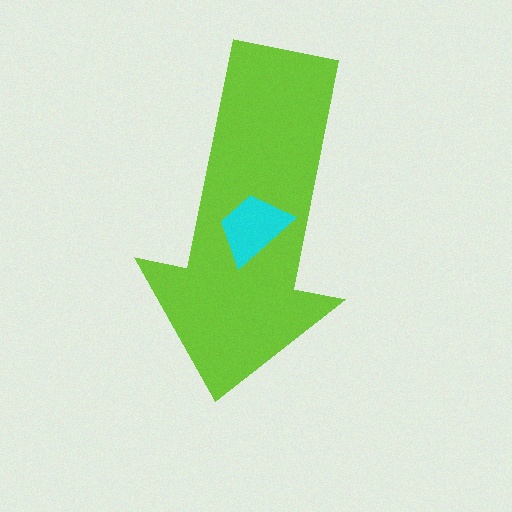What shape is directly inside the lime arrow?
The cyan trapezoid.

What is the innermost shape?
The cyan trapezoid.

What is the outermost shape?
The lime arrow.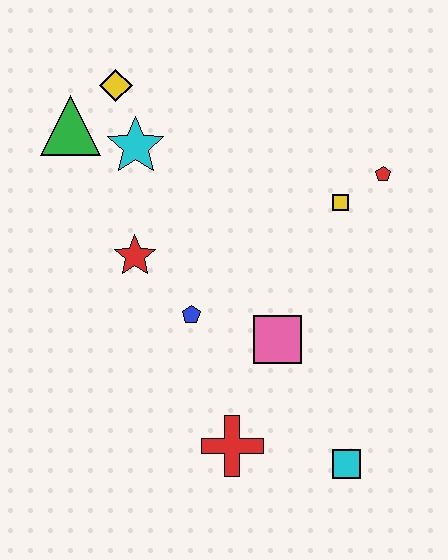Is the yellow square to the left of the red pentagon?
Yes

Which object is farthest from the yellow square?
The green triangle is farthest from the yellow square.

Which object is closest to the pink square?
The blue pentagon is closest to the pink square.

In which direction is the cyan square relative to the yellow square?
The cyan square is below the yellow square.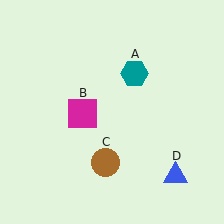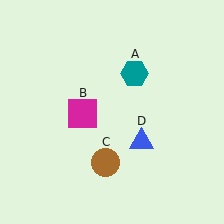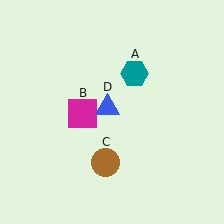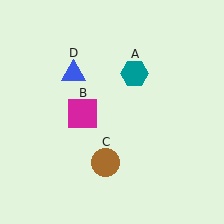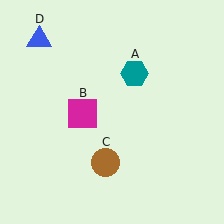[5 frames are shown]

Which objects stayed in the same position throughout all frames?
Teal hexagon (object A) and magenta square (object B) and brown circle (object C) remained stationary.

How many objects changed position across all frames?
1 object changed position: blue triangle (object D).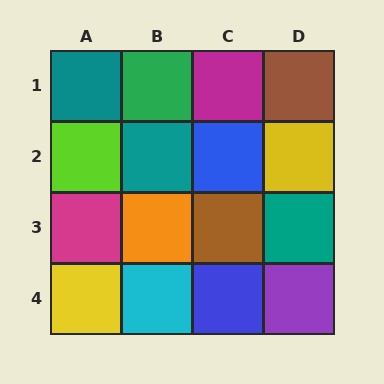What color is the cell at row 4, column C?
Blue.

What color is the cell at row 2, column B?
Teal.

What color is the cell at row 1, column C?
Magenta.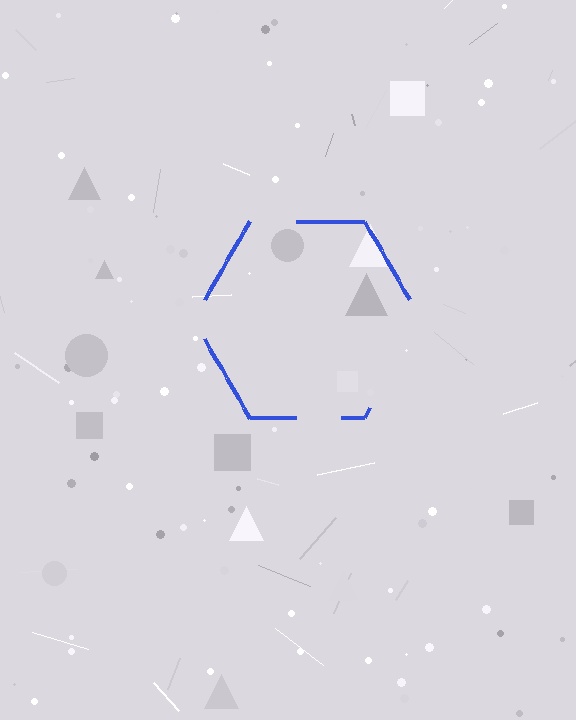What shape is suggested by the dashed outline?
The dashed outline suggests a hexagon.